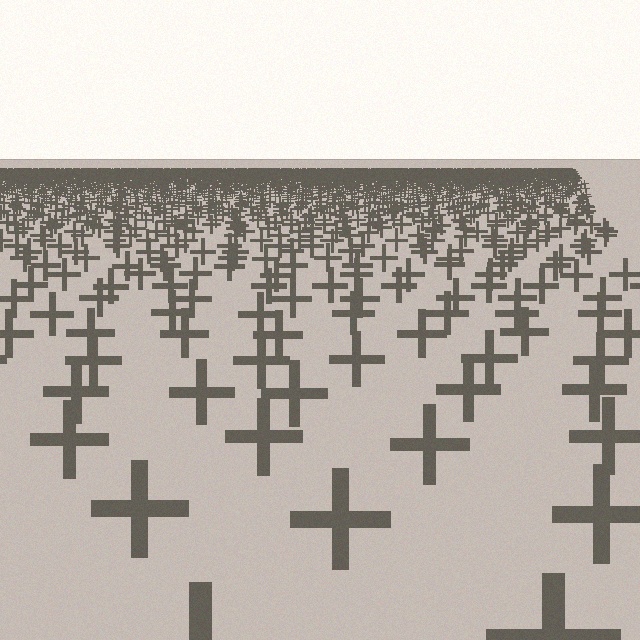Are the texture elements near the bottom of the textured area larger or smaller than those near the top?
Larger. Near the bottom, elements are closer to the viewer and appear at a bigger on-screen size.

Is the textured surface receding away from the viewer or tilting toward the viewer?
The surface is receding away from the viewer. Texture elements get smaller and denser toward the top.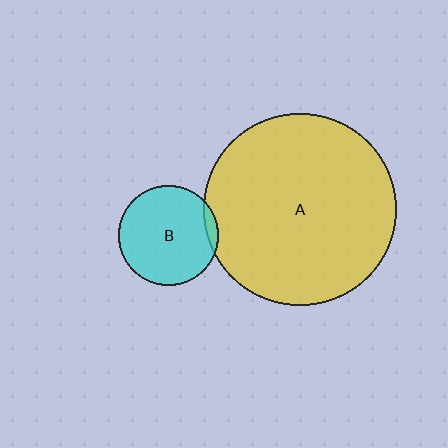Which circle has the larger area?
Circle A (yellow).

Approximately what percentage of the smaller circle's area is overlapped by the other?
Approximately 5%.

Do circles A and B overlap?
Yes.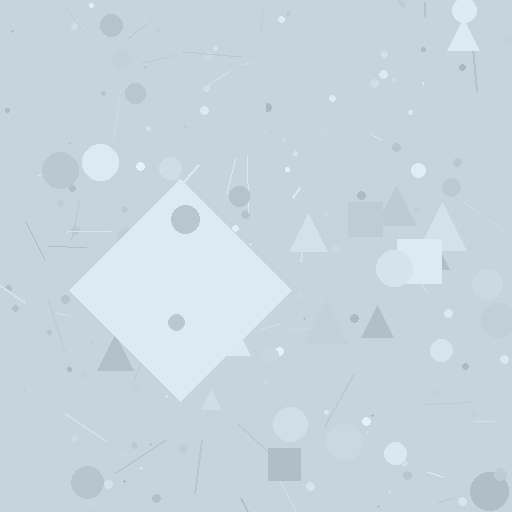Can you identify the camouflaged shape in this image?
The camouflaged shape is a diamond.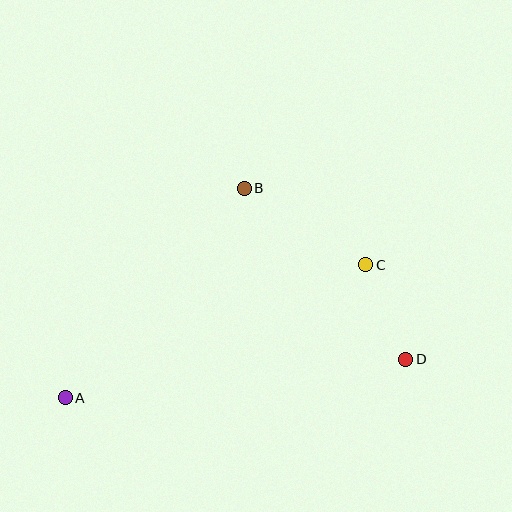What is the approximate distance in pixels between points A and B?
The distance between A and B is approximately 275 pixels.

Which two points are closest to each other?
Points C and D are closest to each other.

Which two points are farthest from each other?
Points A and D are farthest from each other.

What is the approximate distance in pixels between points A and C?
The distance between A and C is approximately 329 pixels.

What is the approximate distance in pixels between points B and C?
The distance between B and C is approximately 144 pixels.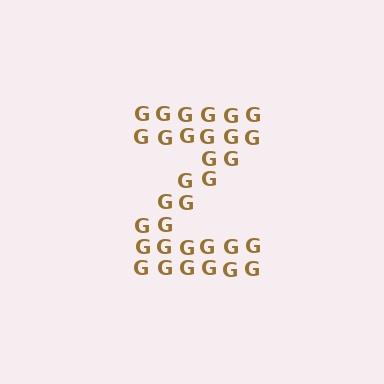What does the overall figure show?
The overall figure shows the letter Z.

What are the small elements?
The small elements are letter G's.